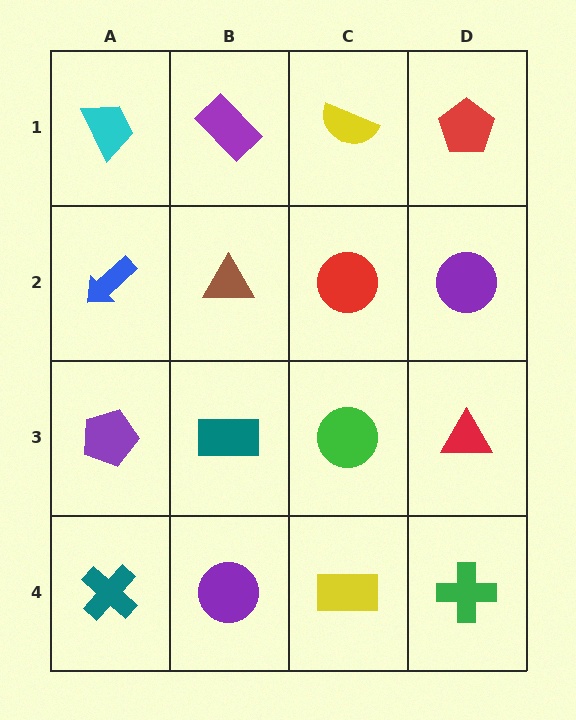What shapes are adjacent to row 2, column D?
A red pentagon (row 1, column D), a red triangle (row 3, column D), a red circle (row 2, column C).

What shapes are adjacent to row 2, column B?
A purple rectangle (row 1, column B), a teal rectangle (row 3, column B), a blue arrow (row 2, column A), a red circle (row 2, column C).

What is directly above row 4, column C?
A green circle.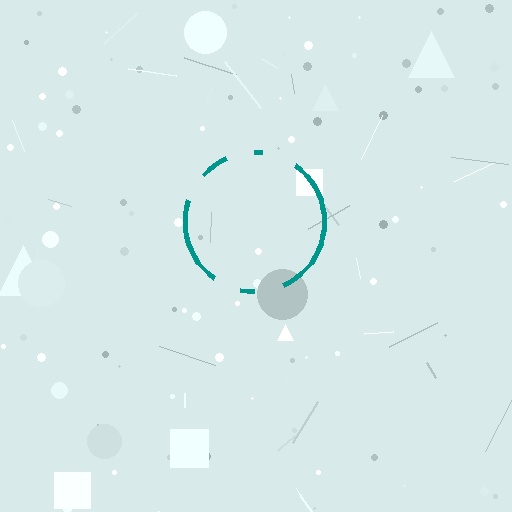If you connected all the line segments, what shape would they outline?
They would outline a circle.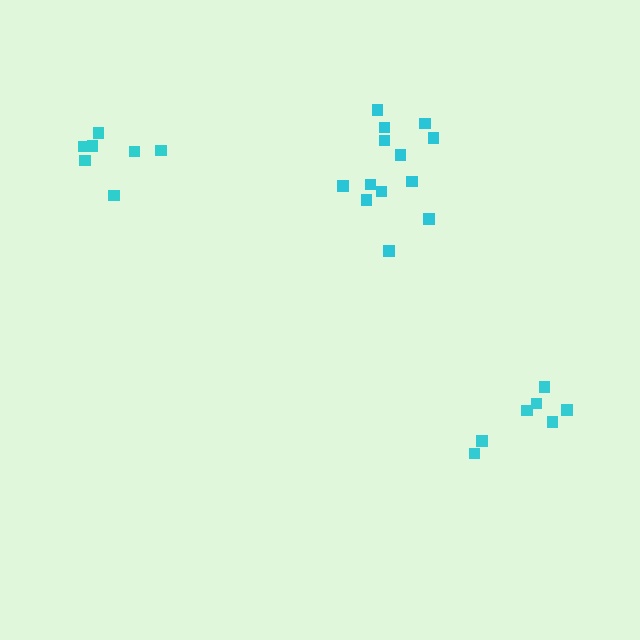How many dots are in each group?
Group 1: 7 dots, Group 2: 13 dots, Group 3: 7 dots (27 total).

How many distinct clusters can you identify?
There are 3 distinct clusters.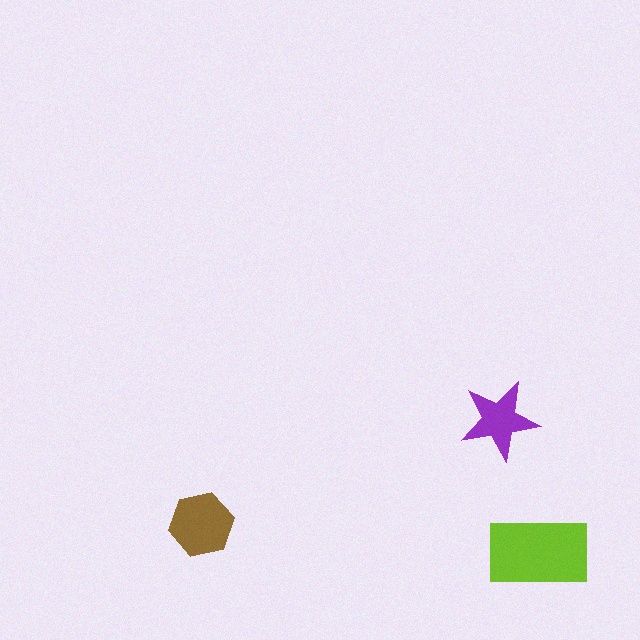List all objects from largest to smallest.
The lime rectangle, the brown hexagon, the purple star.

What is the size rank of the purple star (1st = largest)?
3rd.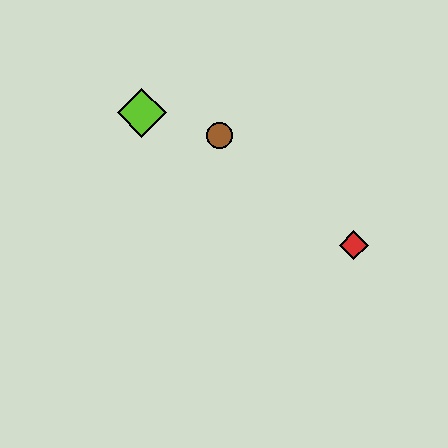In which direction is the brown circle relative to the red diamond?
The brown circle is to the left of the red diamond.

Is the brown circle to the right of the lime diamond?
Yes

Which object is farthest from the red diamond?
The lime diamond is farthest from the red diamond.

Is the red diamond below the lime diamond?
Yes